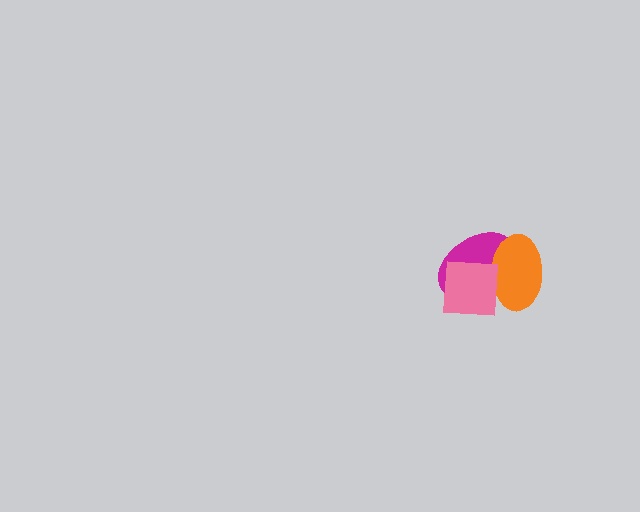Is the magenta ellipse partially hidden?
Yes, it is partially covered by another shape.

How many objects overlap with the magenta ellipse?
2 objects overlap with the magenta ellipse.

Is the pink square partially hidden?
No, no other shape covers it.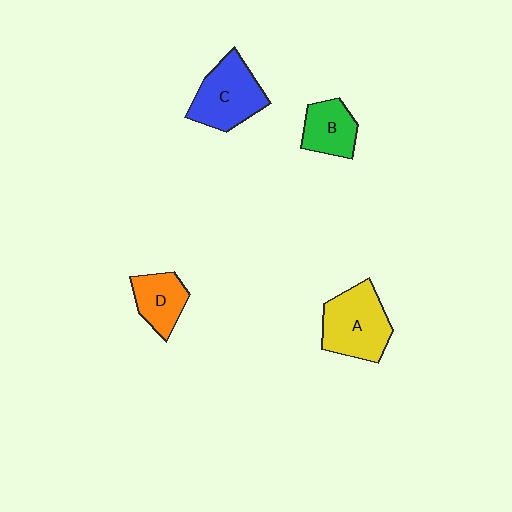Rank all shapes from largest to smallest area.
From largest to smallest: A (yellow), C (blue), B (green), D (orange).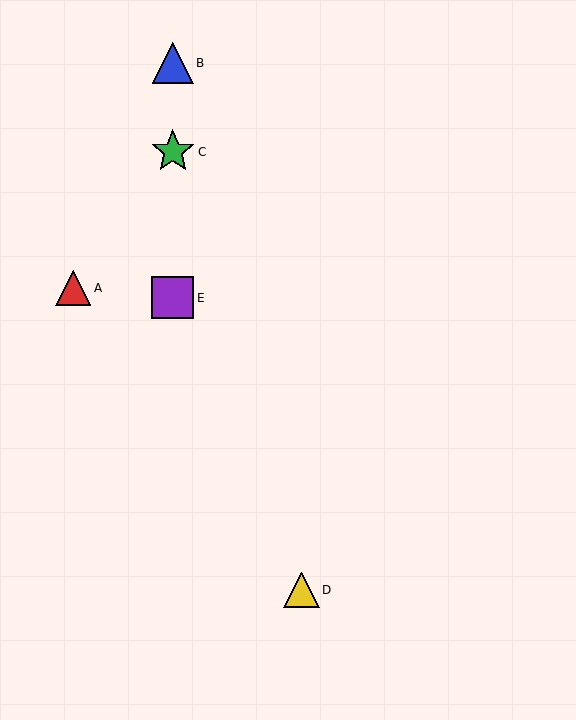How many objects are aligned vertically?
3 objects (B, C, E) are aligned vertically.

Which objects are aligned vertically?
Objects B, C, E are aligned vertically.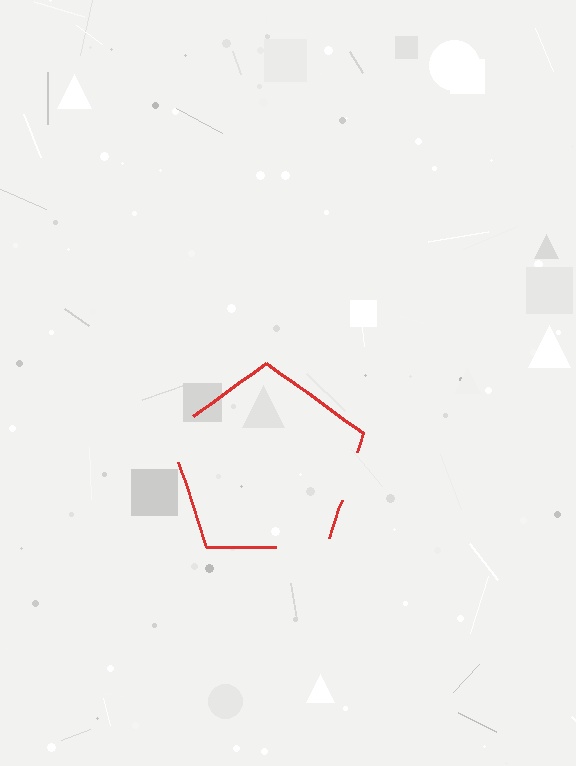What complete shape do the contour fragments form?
The contour fragments form a pentagon.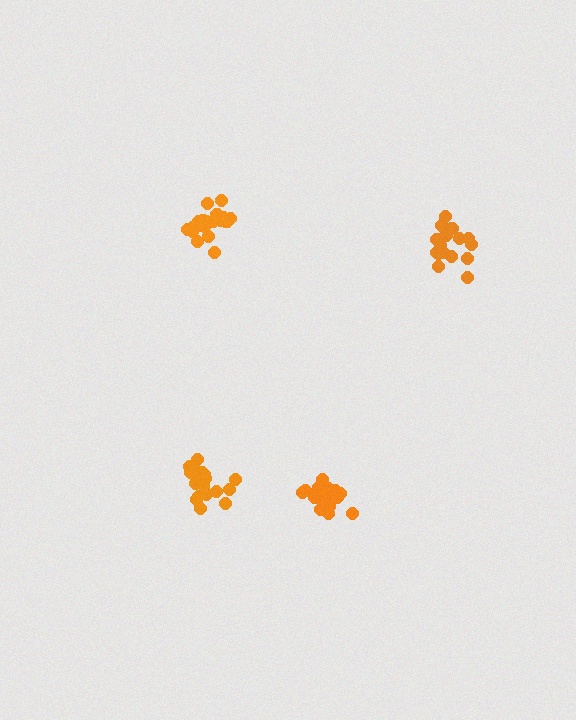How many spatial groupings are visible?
There are 4 spatial groupings.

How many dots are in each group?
Group 1: 18 dots, Group 2: 16 dots, Group 3: 19 dots, Group 4: 21 dots (74 total).